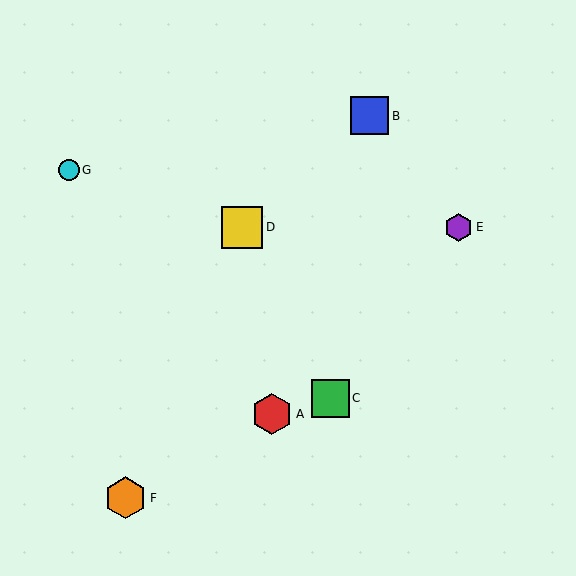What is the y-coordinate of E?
Object E is at y≈228.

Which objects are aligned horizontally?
Objects D, E are aligned horizontally.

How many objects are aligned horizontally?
2 objects (D, E) are aligned horizontally.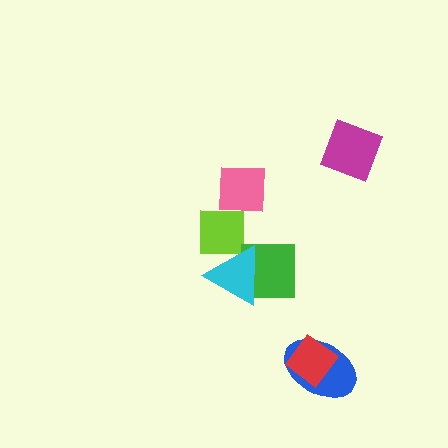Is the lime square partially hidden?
Yes, it is partially covered by another shape.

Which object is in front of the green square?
The cyan triangle is in front of the green square.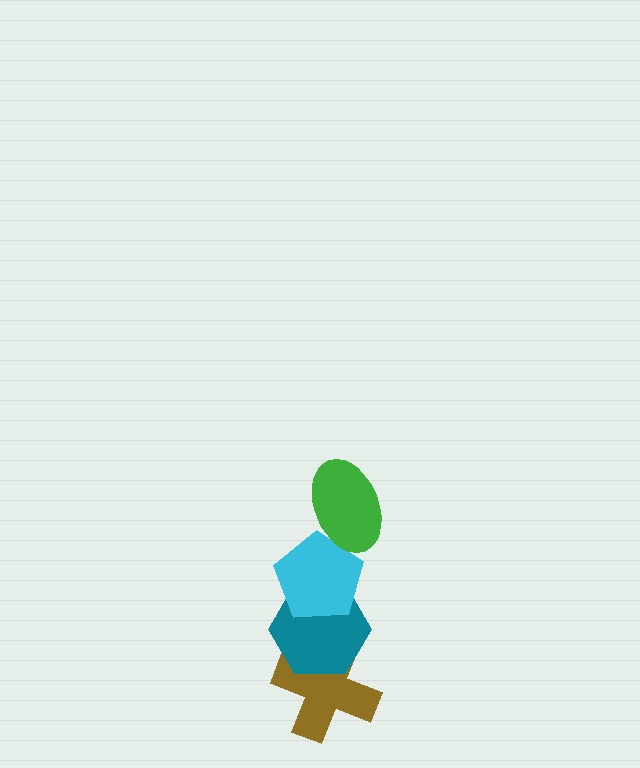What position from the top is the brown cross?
The brown cross is 4th from the top.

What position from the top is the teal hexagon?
The teal hexagon is 3rd from the top.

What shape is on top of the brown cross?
The teal hexagon is on top of the brown cross.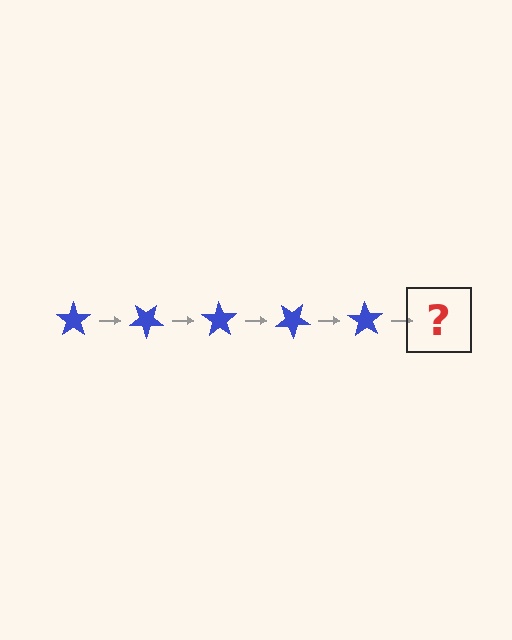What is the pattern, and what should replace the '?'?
The pattern is that the star rotates 35 degrees each step. The '?' should be a blue star rotated 175 degrees.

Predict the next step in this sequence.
The next step is a blue star rotated 175 degrees.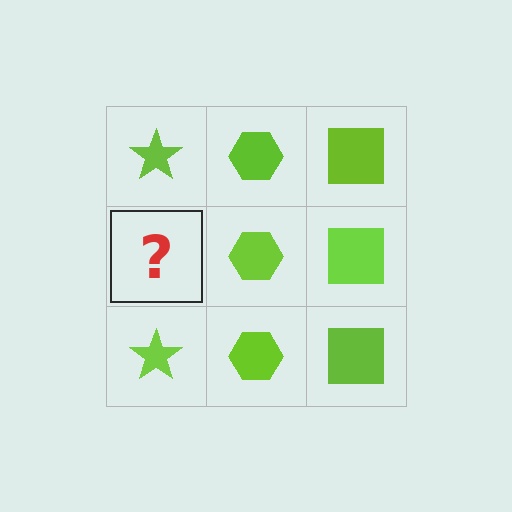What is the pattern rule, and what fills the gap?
The rule is that each column has a consistent shape. The gap should be filled with a lime star.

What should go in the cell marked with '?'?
The missing cell should contain a lime star.